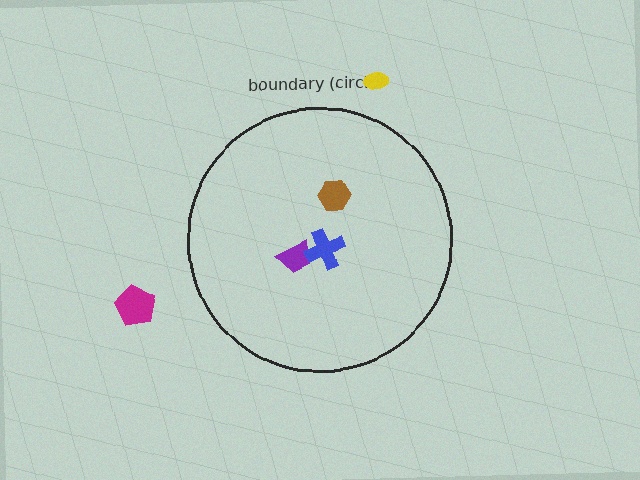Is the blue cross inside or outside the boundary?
Inside.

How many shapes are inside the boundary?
3 inside, 2 outside.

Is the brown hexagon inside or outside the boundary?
Inside.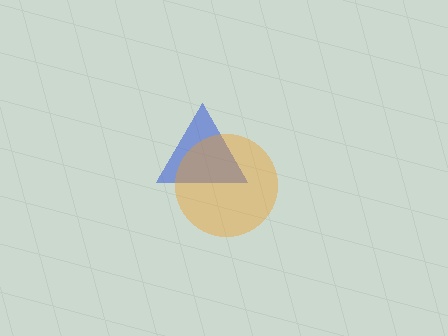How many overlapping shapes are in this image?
There are 2 overlapping shapes in the image.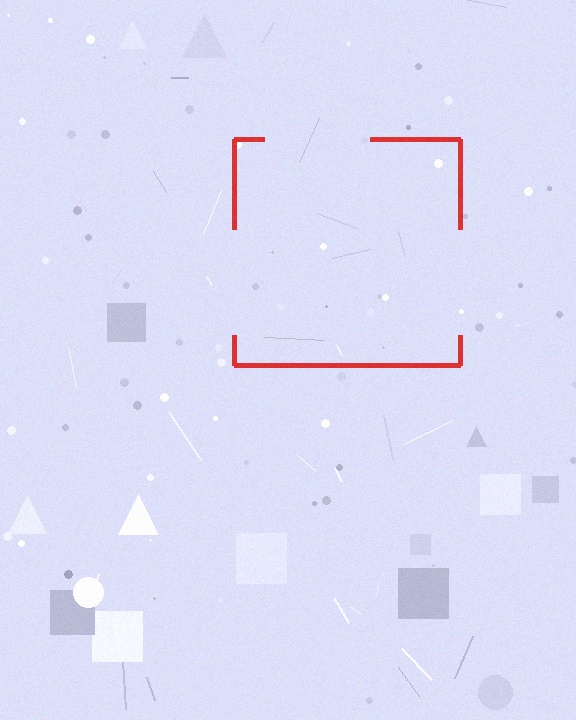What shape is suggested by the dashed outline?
The dashed outline suggests a square.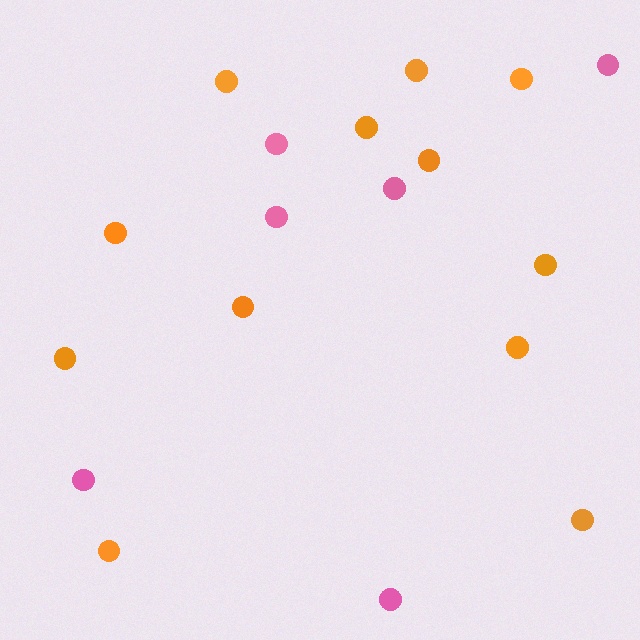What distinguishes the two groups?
There are 2 groups: one group of orange circles (12) and one group of pink circles (6).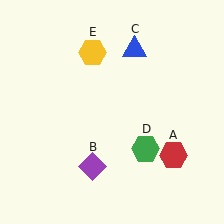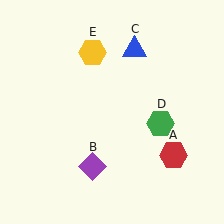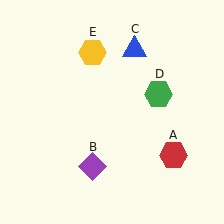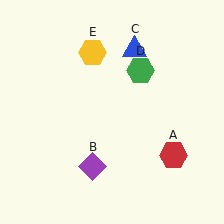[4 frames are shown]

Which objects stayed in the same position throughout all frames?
Red hexagon (object A) and purple diamond (object B) and blue triangle (object C) and yellow hexagon (object E) remained stationary.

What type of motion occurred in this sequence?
The green hexagon (object D) rotated counterclockwise around the center of the scene.